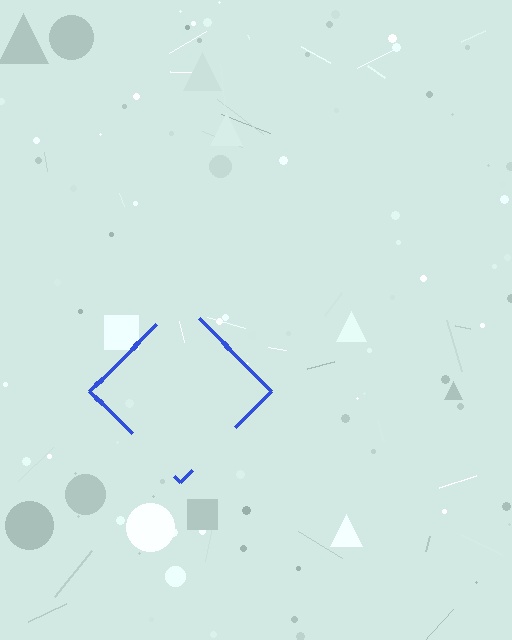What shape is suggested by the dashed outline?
The dashed outline suggests a diamond.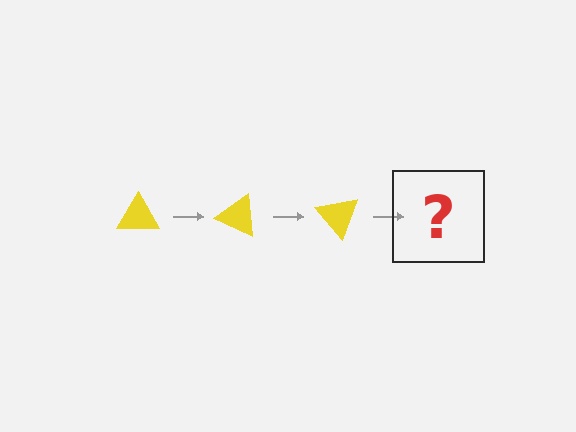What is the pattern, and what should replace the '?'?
The pattern is that the triangle rotates 25 degrees each step. The '?' should be a yellow triangle rotated 75 degrees.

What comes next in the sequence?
The next element should be a yellow triangle rotated 75 degrees.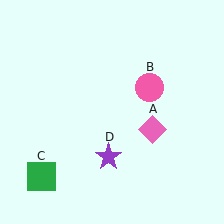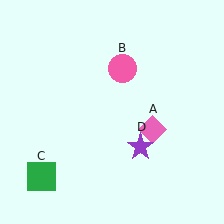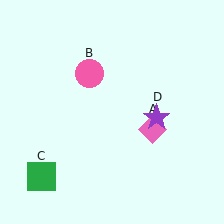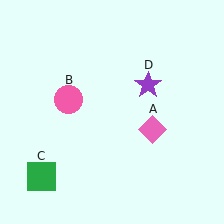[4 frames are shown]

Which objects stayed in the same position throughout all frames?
Pink diamond (object A) and green square (object C) remained stationary.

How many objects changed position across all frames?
2 objects changed position: pink circle (object B), purple star (object D).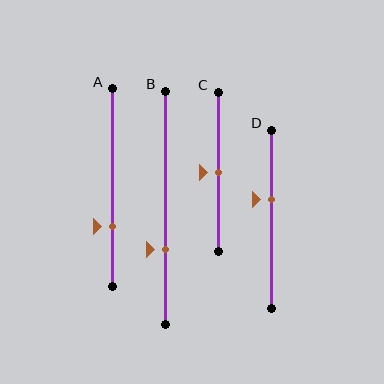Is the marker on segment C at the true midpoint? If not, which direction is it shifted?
Yes, the marker on segment C is at the true midpoint.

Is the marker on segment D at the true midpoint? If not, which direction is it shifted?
No, the marker on segment D is shifted upward by about 11% of the segment length.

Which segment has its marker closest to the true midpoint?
Segment C has its marker closest to the true midpoint.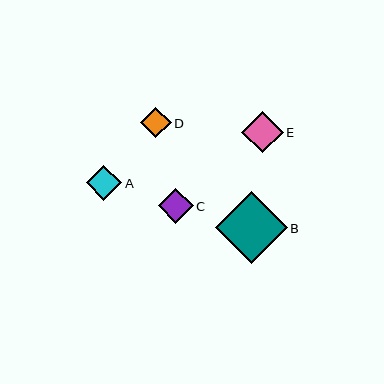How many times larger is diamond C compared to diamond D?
Diamond C is approximately 1.1 times the size of diamond D.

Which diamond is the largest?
Diamond B is the largest with a size of approximately 72 pixels.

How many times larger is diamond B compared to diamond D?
Diamond B is approximately 2.4 times the size of diamond D.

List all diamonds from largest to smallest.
From largest to smallest: B, E, A, C, D.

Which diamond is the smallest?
Diamond D is the smallest with a size of approximately 31 pixels.